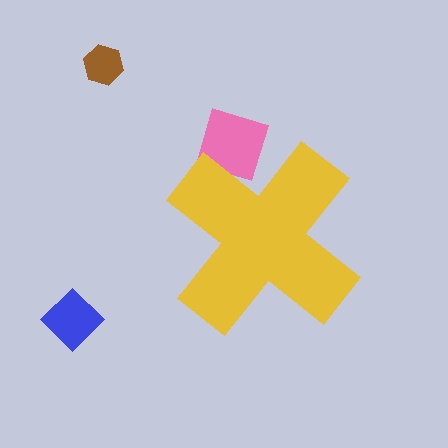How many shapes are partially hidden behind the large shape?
1 shape is partially hidden.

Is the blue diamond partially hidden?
No, the blue diamond is fully visible.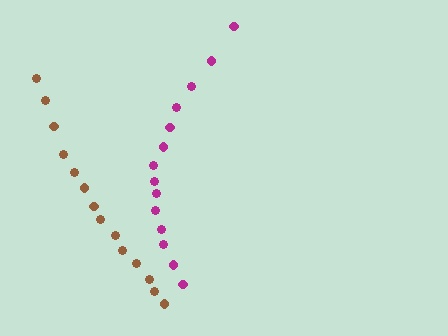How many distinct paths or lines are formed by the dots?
There are 2 distinct paths.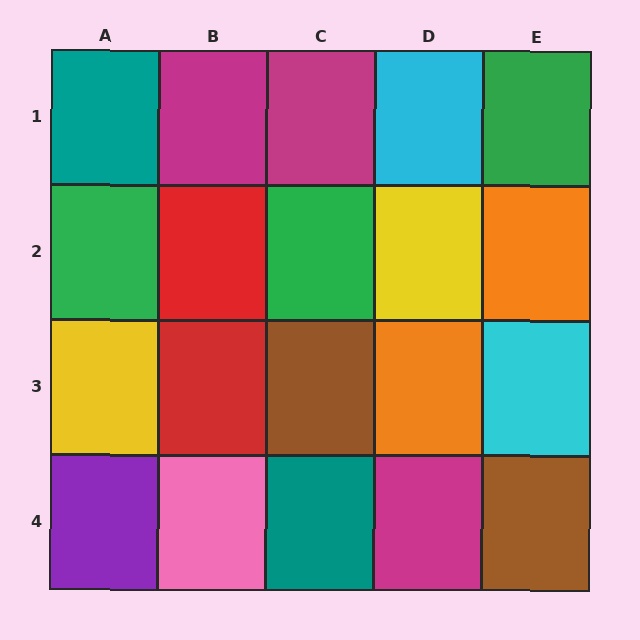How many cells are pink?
1 cell is pink.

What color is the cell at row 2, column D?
Yellow.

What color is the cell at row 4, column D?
Magenta.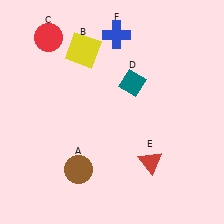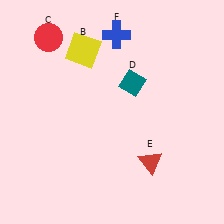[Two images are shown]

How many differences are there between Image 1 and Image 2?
There is 1 difference between the two images.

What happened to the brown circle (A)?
The brown circle (A) was removed in Image 2. It was in the bottom-left area of Image 1.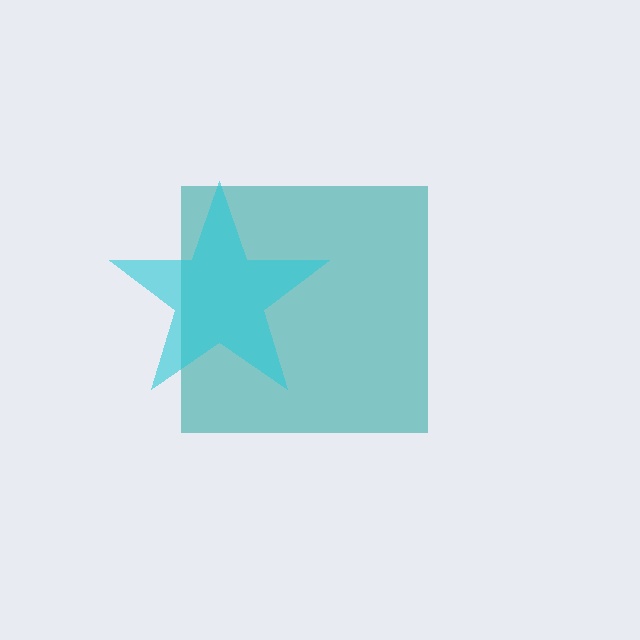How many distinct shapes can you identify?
There are 2 distinct shapes: a teal square, a cyan star.